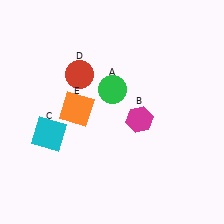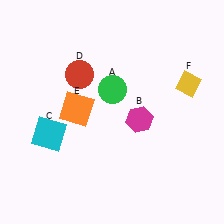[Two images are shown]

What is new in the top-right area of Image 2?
A yellow diamond (F) was added in the top-right area of Image 2.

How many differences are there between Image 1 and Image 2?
There is 1 difference between the two images.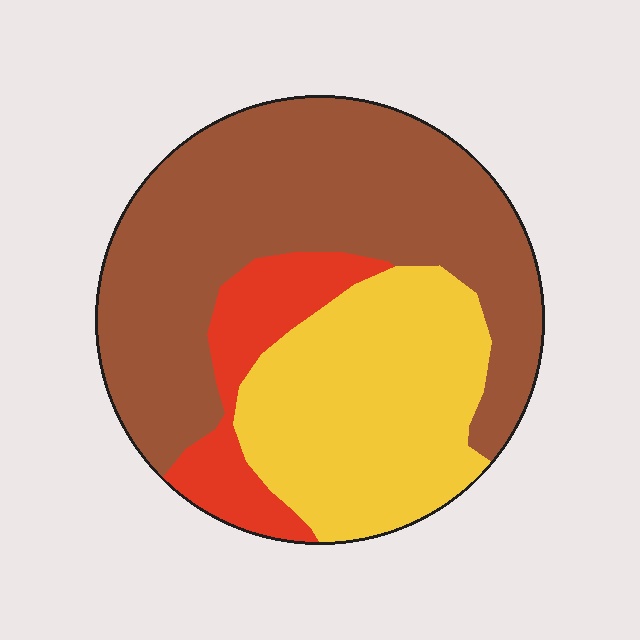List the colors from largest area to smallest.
From largest to smallest: brown, yellow, red.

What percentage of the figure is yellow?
Yellow covers 33% of the figure.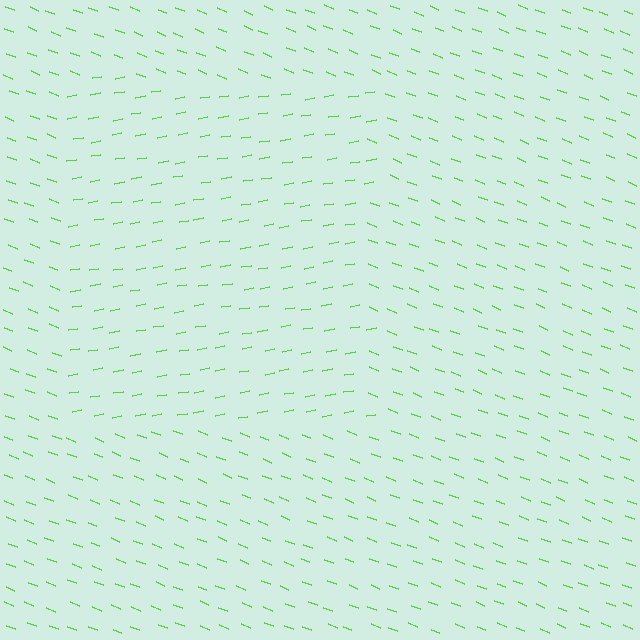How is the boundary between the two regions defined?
The boundary is defined purely by a change in line orientation (approximately 31 degrees difference). All lines are the same color and thickness.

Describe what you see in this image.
The image is filled with small lime line segments. A rectangle region in the image has lines oriented differently from the surrounding lines, creating a visible texture boundary.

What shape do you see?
I see a rectangle.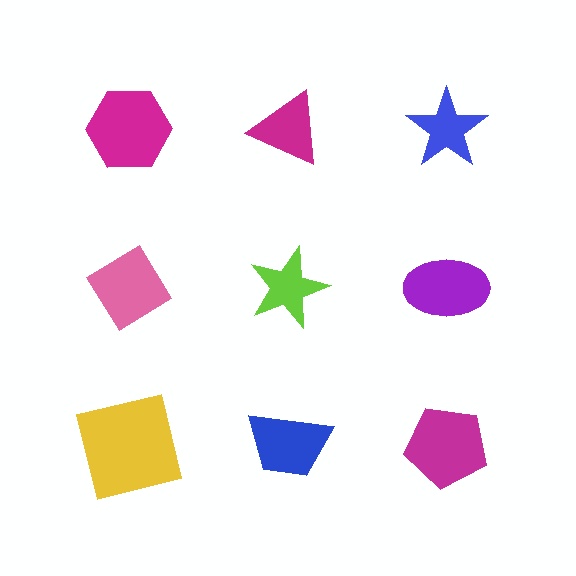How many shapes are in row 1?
3 shapes.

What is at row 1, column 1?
A magenta hexagon.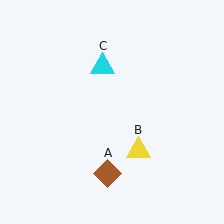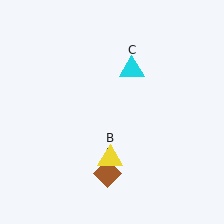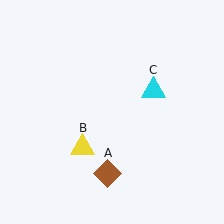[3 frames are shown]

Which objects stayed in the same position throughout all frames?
Brown diamond (object A) remained stationary.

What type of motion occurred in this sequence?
The yellow triangle (object B), cyan triangle (object C) rotated clockwise around the center of the scene.